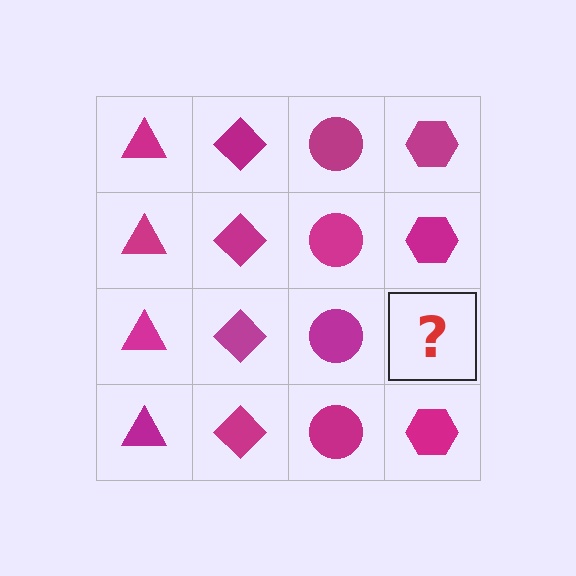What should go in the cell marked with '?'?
The missing cell should contain a magenta hexagon.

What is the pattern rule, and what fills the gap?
The rule is that each column has a consistent shape. The gap should be filled with a magenta hexagon.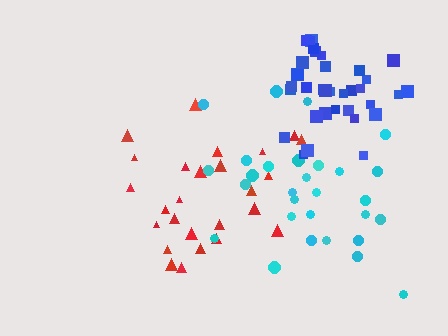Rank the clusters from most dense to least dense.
blue, cyan, red.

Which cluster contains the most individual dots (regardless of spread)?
Blue (34).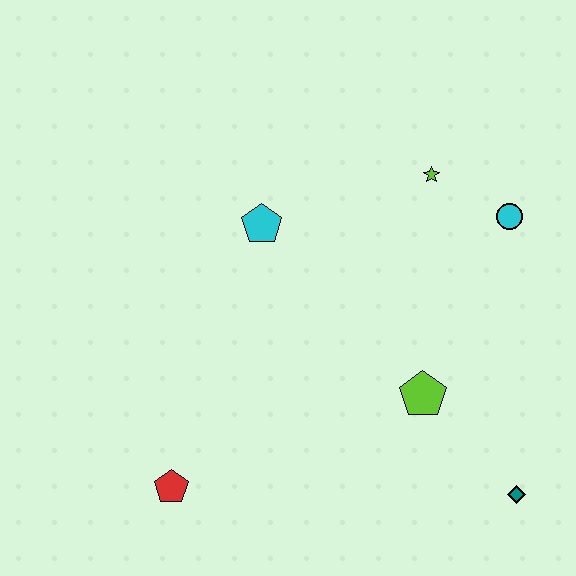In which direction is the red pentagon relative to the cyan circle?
The red pentagon is to the left of the cyan circle.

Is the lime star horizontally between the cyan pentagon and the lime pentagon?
No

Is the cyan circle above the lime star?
No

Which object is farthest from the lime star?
The red pentagon is farthest from the lime star.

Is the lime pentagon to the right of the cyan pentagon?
Yes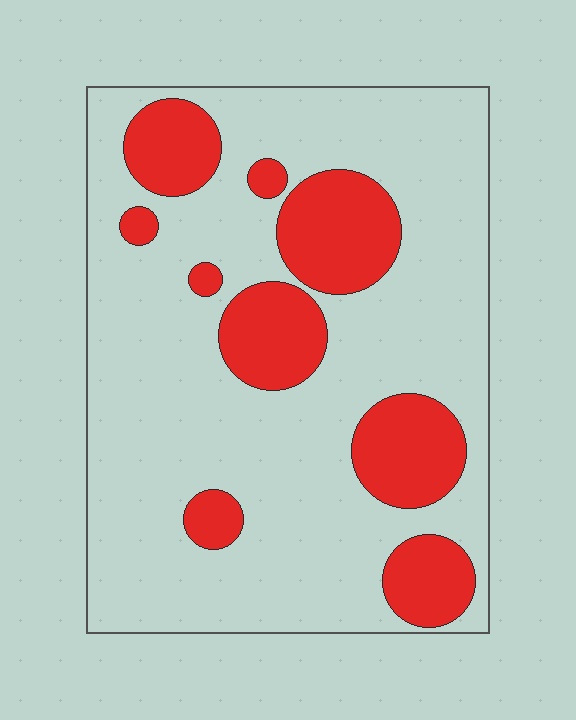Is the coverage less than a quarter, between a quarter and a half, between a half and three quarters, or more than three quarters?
Less than a quarter.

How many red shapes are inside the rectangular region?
9.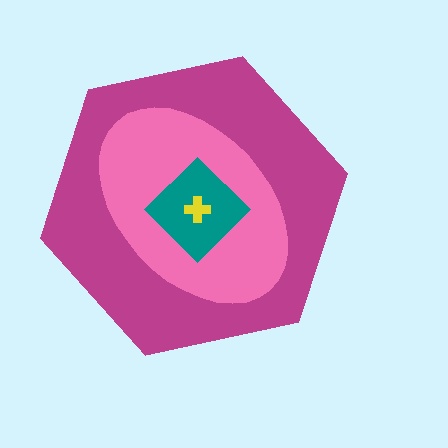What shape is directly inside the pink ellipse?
The teal diamond.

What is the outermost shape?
The magenta hexagon.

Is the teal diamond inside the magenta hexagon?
Yes.